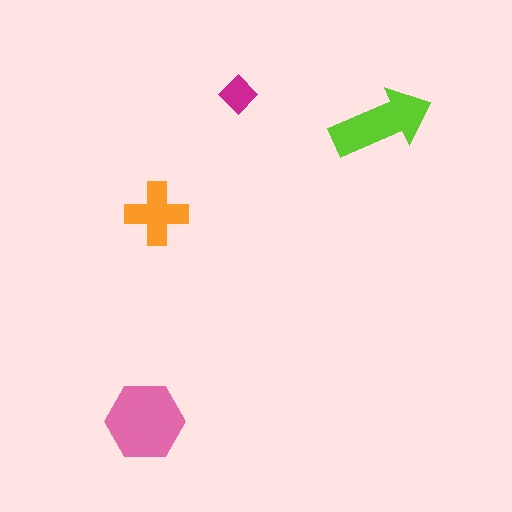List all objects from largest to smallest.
The pink hexagon, the lime arrow, the orange cross, the magenta diamond.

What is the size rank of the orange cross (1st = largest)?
3rd.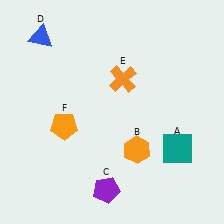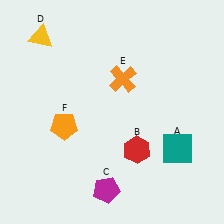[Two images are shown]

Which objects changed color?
B changed from orange to red. C changed from purple to magenta. D changed from blue to yellow.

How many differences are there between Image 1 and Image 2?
There are 3 differences between the two images.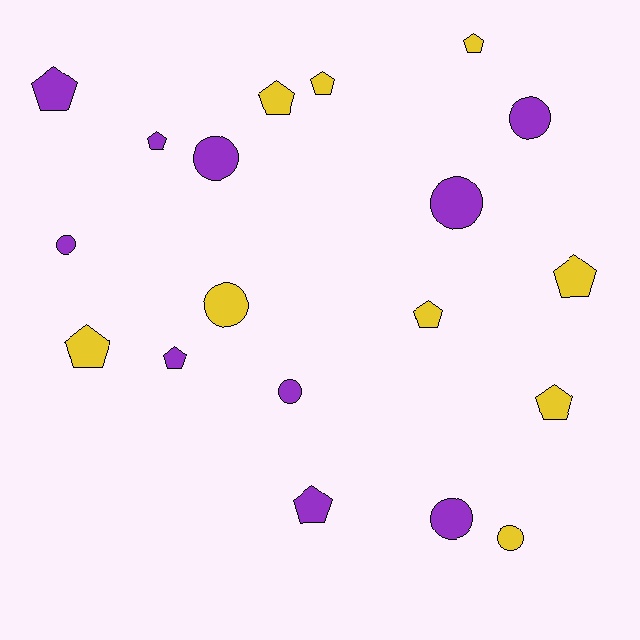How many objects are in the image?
There are 19 objects.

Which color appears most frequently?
Purple, with 10 objects.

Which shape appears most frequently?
Pentagon, with 11 objects.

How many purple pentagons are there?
There are 4 purple pentagons.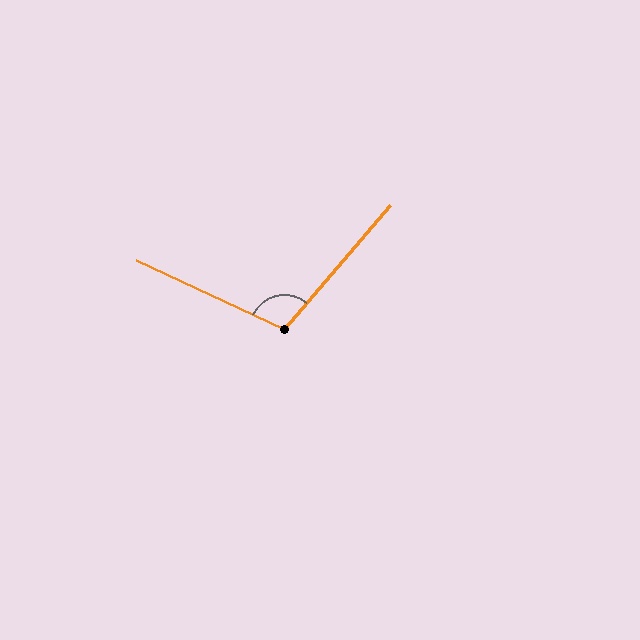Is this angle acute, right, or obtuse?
It is obtuse.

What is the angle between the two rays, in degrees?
Approximately 106 degrees.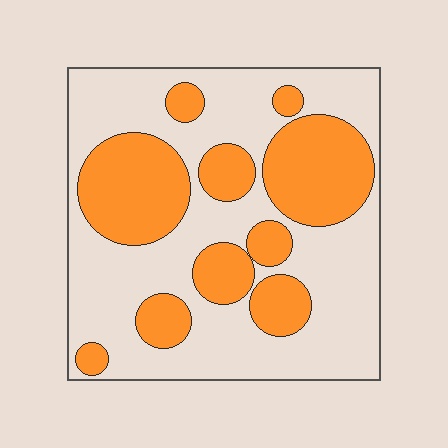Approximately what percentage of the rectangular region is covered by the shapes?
Approximately 35%.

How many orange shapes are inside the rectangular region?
10.